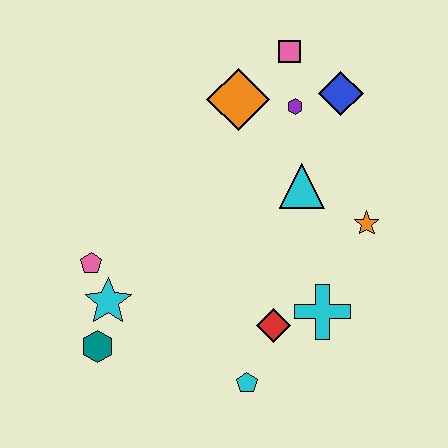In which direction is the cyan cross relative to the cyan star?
The cyan cross is to the right of the cyan star.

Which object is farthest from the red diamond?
The pink square is farthest from the red diamond.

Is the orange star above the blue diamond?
No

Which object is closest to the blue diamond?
The purple hexagon is closest to the blue diamond.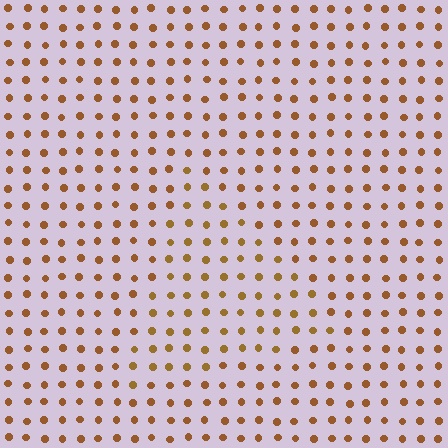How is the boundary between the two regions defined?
The boundary is defined purely by a slight shift in hue (about 13 degrees). Spacing, size, and orientation are identical on both sides.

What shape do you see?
I see a triangle.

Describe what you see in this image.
The image is filled with small brown elements in a uniform arrangement. A triangle-shaped region is visible where the elements are tinted to a slightly different hue, forming a subtle color boundary.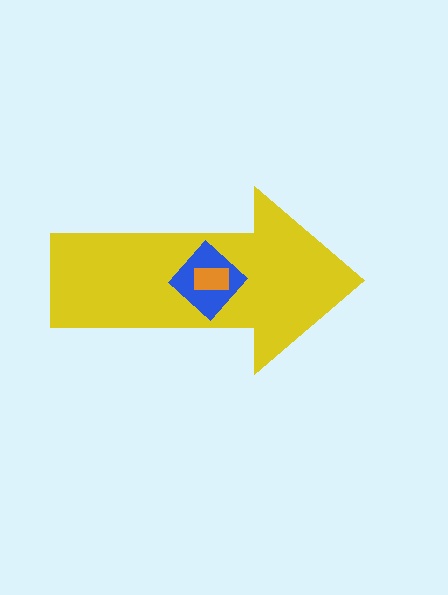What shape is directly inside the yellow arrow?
The blue diamond.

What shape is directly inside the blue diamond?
The orange rectangle.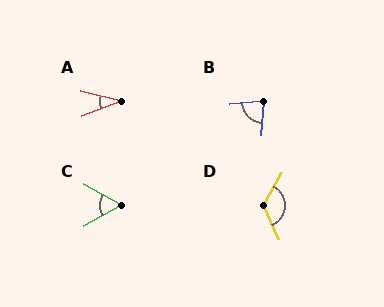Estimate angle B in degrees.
Approximately 81 degrees.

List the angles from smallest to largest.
A (34°), C (58°), B (81°), D (127°).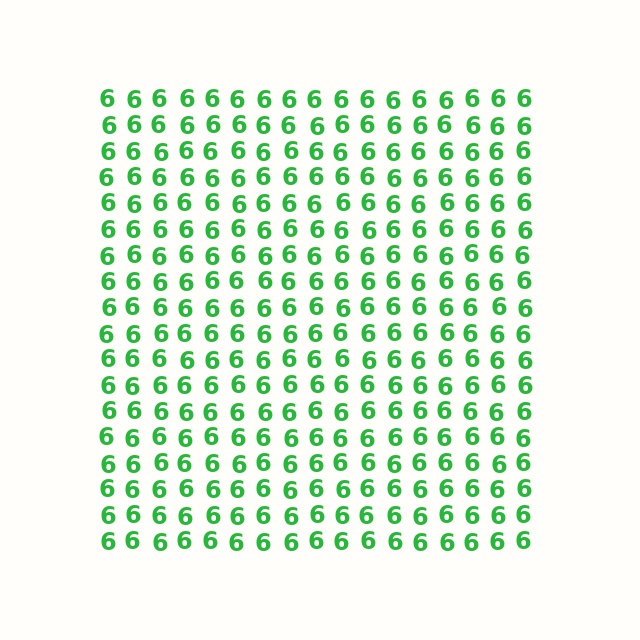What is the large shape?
The large shape is a square.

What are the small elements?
The small elements are digit 6's.